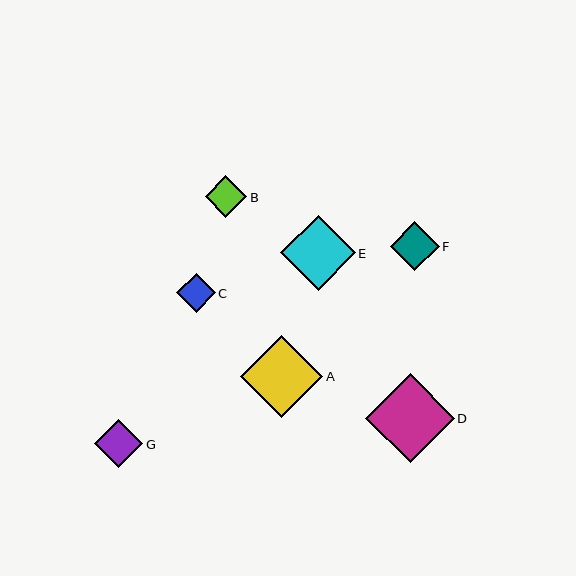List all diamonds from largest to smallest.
From largest to smallest: D, A, E, F, G, B, C.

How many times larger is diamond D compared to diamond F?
Diamond D is approximately 1.8 times the size of diamond F.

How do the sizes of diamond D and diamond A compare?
Diamond D and diamond A are approximately the same size.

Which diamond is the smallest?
Diamond C is the smallest with a size of approximately 39 pixels.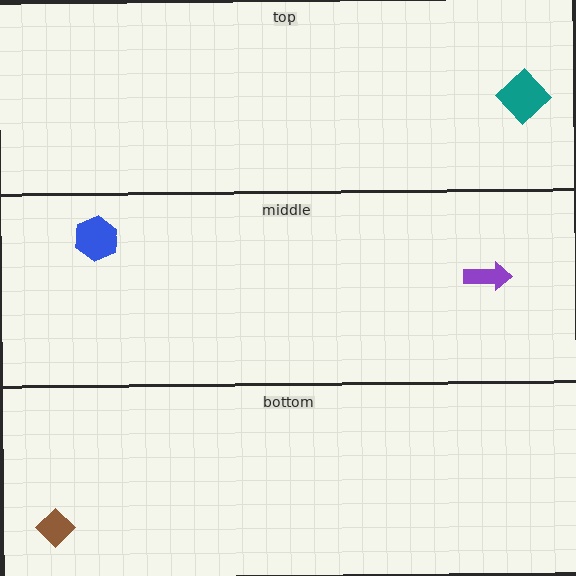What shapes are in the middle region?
The purple arrow, the blue hexagon.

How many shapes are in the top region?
1.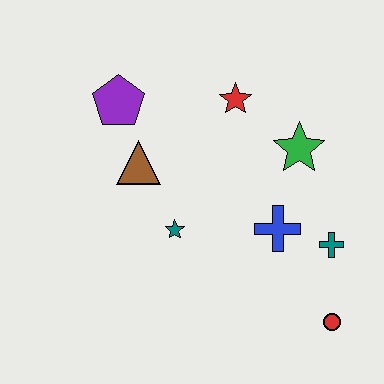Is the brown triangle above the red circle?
Yes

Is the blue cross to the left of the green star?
Yes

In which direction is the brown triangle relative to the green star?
The brown triangle is to the left of the green star.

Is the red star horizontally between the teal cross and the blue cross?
No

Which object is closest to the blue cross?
The teal cross is closest to the blue cross.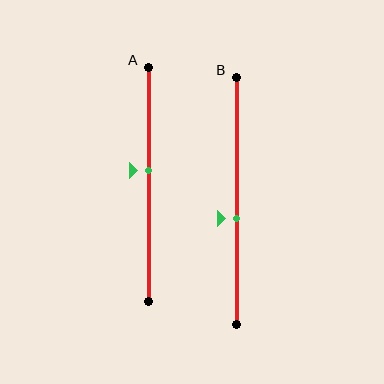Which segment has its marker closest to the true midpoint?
Segment A has its marker closest to the true midpoint.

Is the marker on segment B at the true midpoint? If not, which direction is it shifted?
No, the marker on segment B is shifted downward by about 7% of the segment length.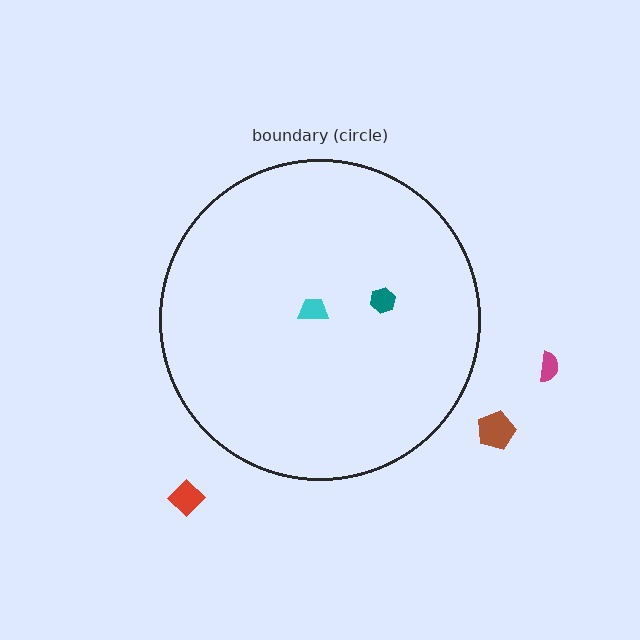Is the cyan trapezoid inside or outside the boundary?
Inside.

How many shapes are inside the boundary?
2 inside, 3 outside.